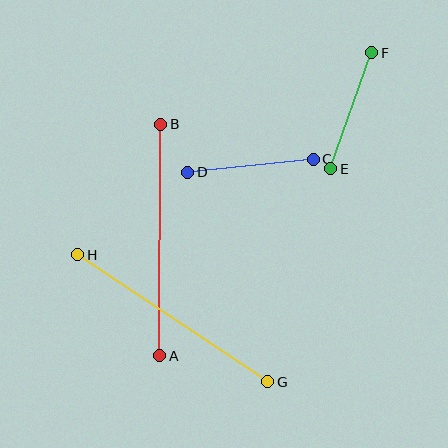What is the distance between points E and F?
The distance is approximately 123 pixels.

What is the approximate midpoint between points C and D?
The midpoint is at approximately (250, 166) pixels.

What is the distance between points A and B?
The distance is approximately 231 pixels.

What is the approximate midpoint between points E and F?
The midpoint is at approximately (351, 111) pixels.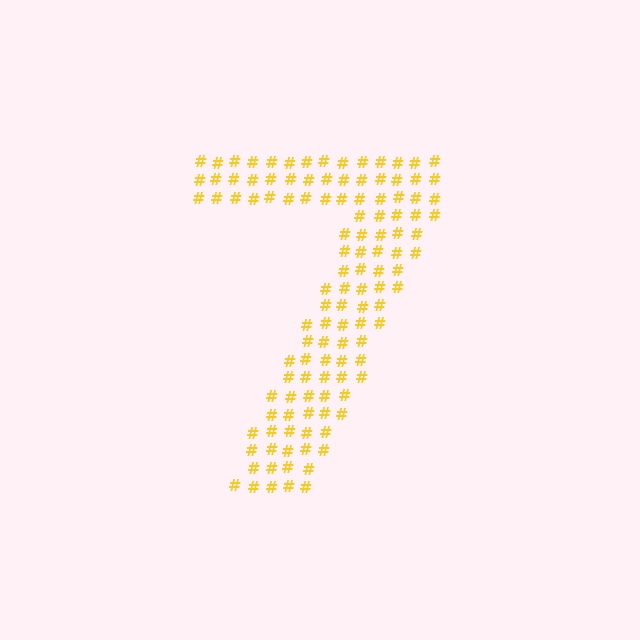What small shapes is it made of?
It is made of small hash symbols.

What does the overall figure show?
The overall figure shows the digit 7.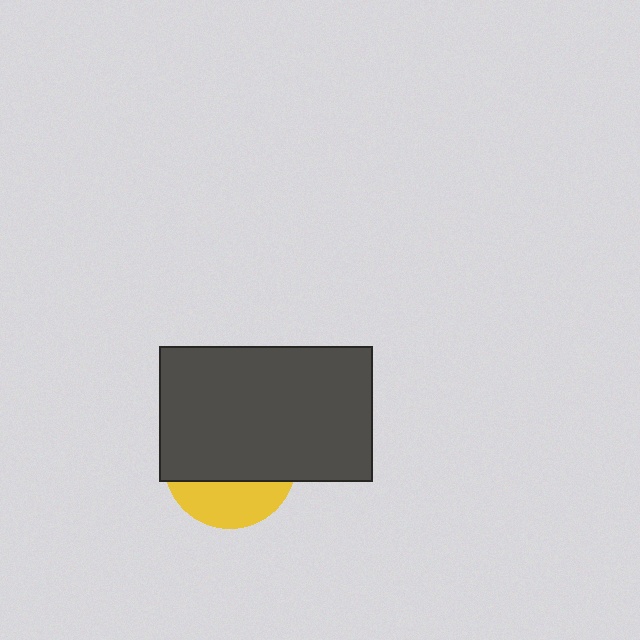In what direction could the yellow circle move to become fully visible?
The yellow circle could move down. That would shift it out from behind the dark gray rectangle entirely.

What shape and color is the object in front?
The object in front is a dark gray rectangle.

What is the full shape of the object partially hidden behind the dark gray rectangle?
The partially hidden object is a yellow circle.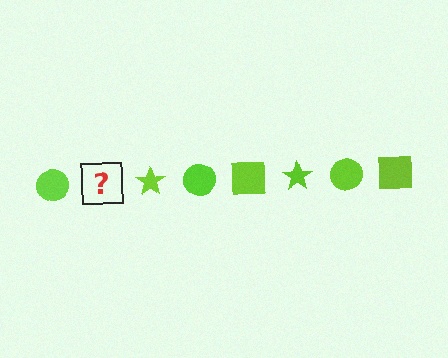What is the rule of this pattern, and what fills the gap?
The rule is that the pattern cycles through circle, square, star shapes in lime. The gap should be filled with a lime square.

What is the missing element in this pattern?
The missing element is a lime square.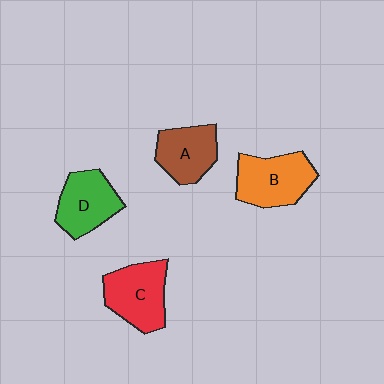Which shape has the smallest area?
Shape A (brown).